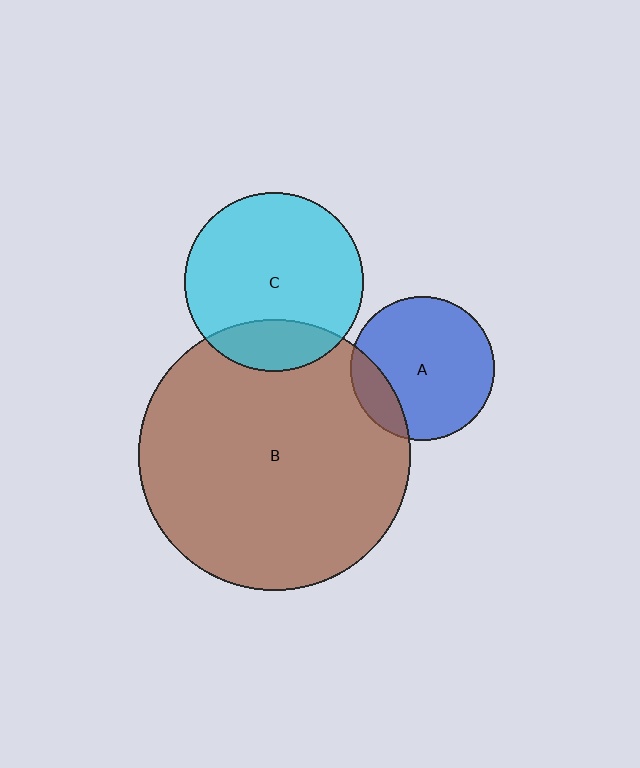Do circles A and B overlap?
Yes.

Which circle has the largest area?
Circle B (brown).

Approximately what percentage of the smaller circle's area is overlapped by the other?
Approximately 15%.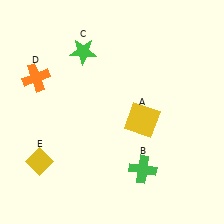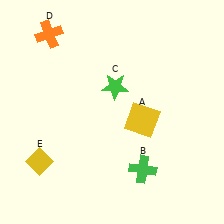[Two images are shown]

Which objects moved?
The objects that moved are: the green star (C), the orange cross (D).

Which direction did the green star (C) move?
The green star (C) moved down.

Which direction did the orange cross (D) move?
The orange cross (D) moved up.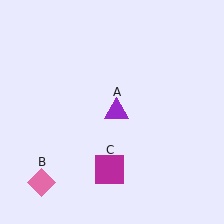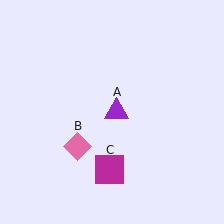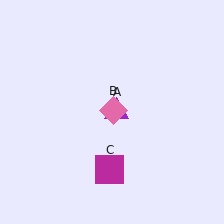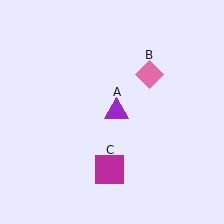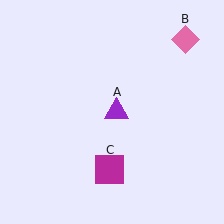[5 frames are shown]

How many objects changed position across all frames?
1 object changed position: pink diamond (object B).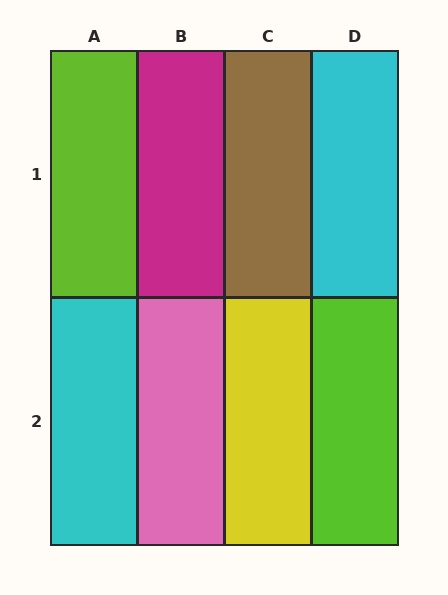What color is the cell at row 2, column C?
Yellow.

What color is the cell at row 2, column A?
Cyan.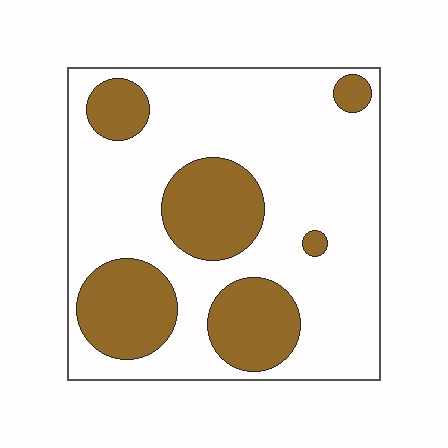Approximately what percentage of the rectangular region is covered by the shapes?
Approximately 30%.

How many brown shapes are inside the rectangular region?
6.